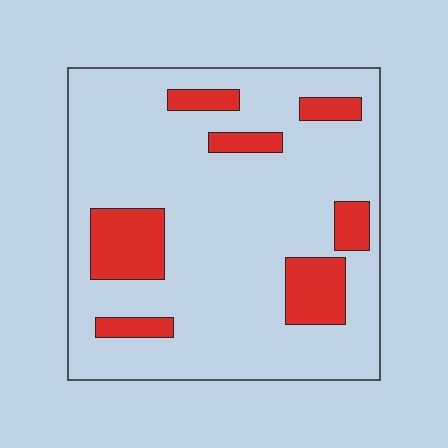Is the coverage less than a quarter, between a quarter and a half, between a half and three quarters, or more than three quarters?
Less than a quarter.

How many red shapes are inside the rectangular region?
7.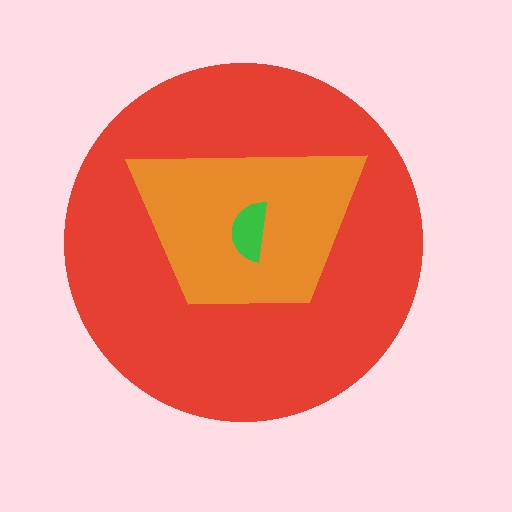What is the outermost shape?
The red circle.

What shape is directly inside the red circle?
The orange trapezoid.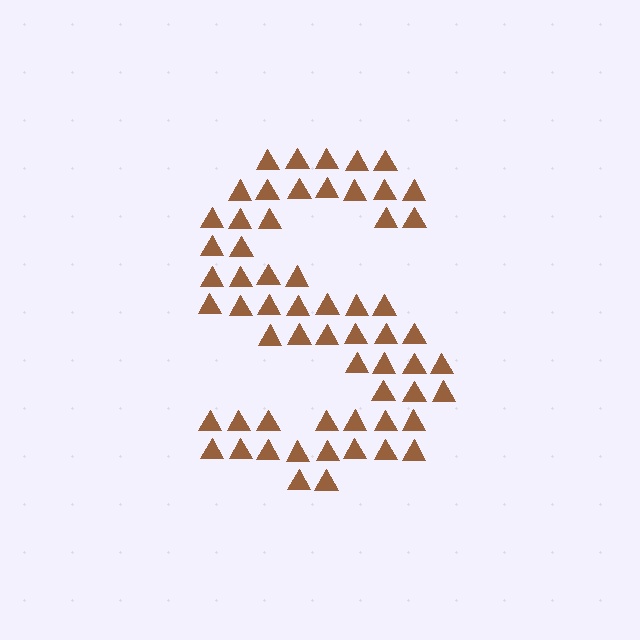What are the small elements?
The small elements are triangles.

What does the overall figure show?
The overall figure shows the letter S.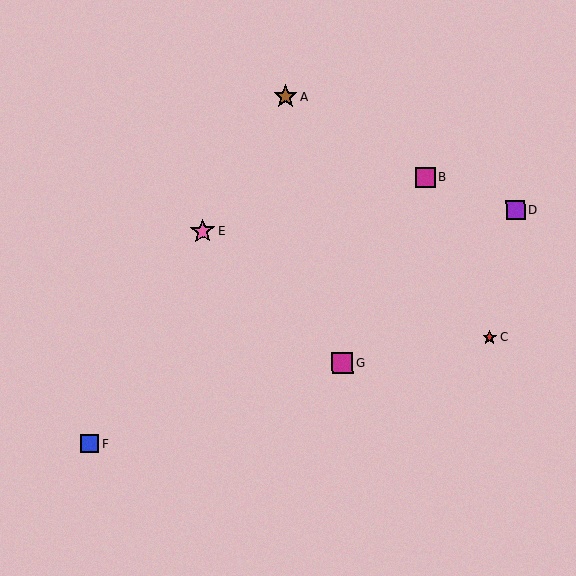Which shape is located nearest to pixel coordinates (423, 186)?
The magenta square (labeled B) at (426, 178) is nearest to that location.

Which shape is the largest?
The pink star (labeled E) is the largest.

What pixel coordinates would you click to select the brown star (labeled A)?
Click at (285, 97) to select the brown star A.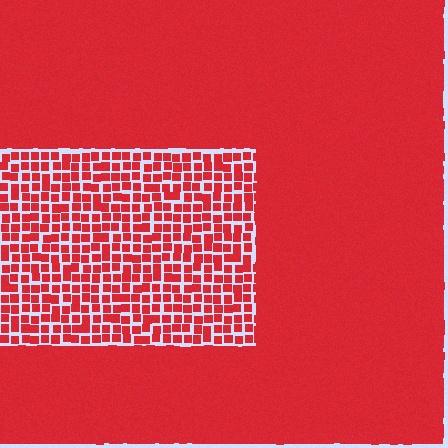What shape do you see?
I see a rectangle.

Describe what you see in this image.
The image contains small red elements arranged at two different densities. A rectangle-shaped region is visible where the elements are less densely packed than the surrounding area.